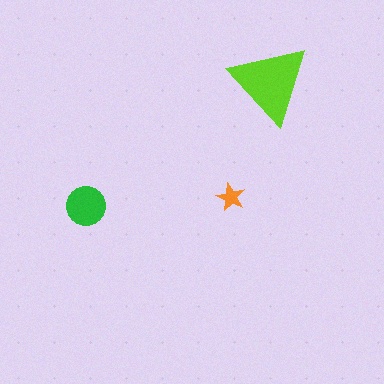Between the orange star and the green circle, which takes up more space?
The green circle.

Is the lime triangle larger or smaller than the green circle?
Larger.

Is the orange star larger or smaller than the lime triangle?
Smaller.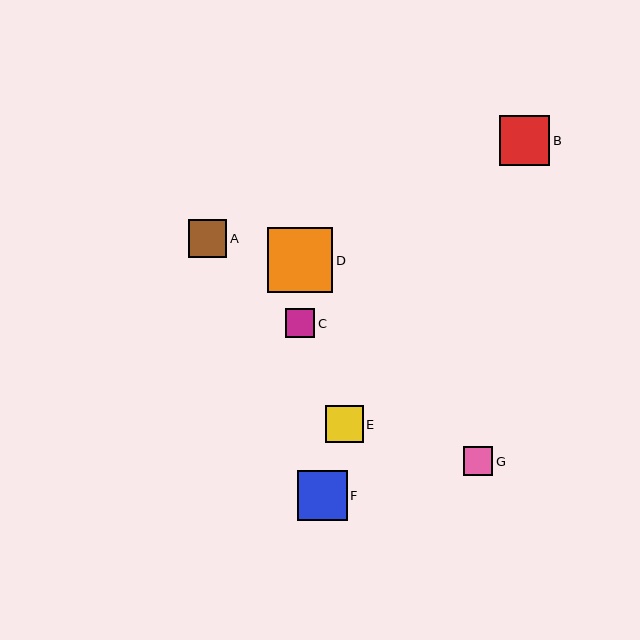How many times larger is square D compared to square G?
Square D is approximately 2.2 times the size of square G.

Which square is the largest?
Square D is the largest with a size of approximately 65 pixels.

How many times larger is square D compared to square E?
Square D is approximately 1.7 times the size of square E.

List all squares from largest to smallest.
From largest to smallest: D, B, F, A, E, C, G.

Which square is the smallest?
Square G is the smallest with a size of approximately 29 pixels.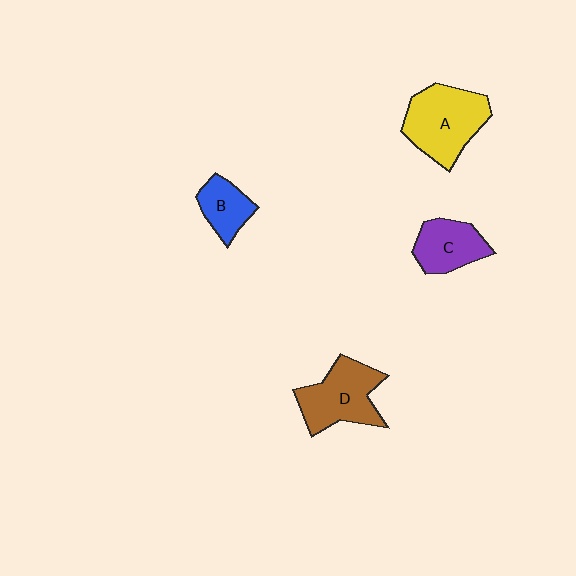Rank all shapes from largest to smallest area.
From largest to smallest: A (yellow), D (brown), C (purple), B (blue).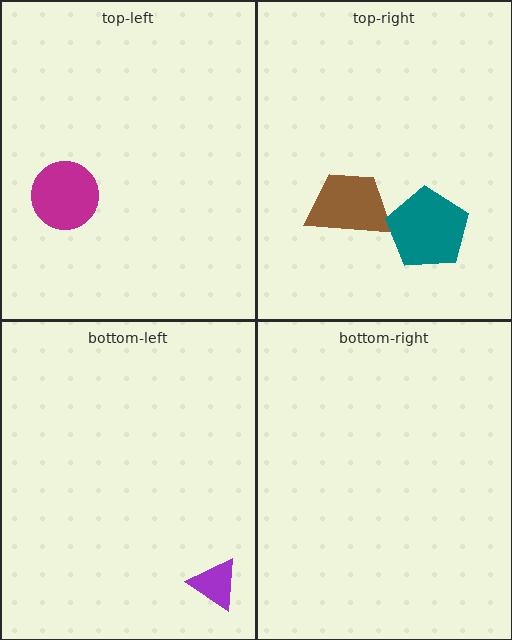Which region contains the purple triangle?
The bottom-left region.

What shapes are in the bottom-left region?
The purple triangle.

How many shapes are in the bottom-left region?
1.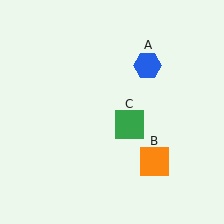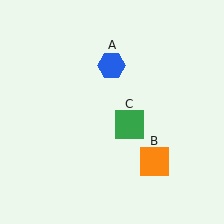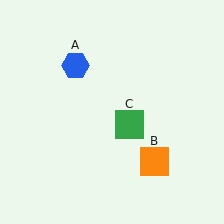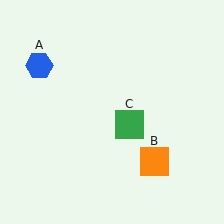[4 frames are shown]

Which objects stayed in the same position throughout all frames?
Orange square (object B) and green square (object C) remained stationary.